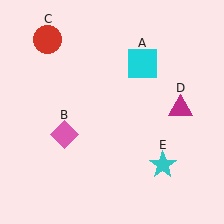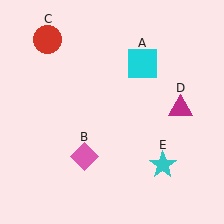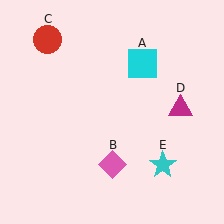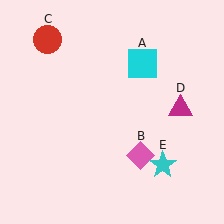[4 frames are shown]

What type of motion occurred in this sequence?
The pink diamond (object B) rotated counterclockwise around the center of the scene.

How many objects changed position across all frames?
1 object changed position: pink diamond (object B).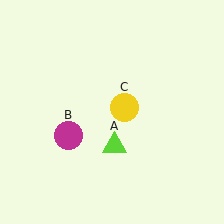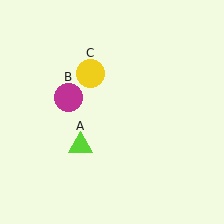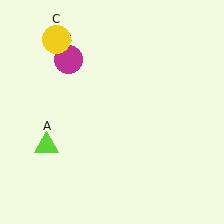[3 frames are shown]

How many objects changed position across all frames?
3 objects changed position: lime triangle (object A), magenta circle (object B), yellow circle (object C).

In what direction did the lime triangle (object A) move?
The lime triangle (object A) moved left.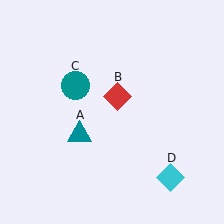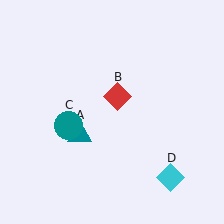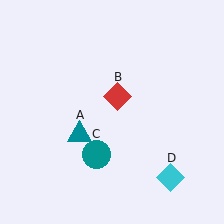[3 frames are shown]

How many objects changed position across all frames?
1 object changed position: teal circle (object C).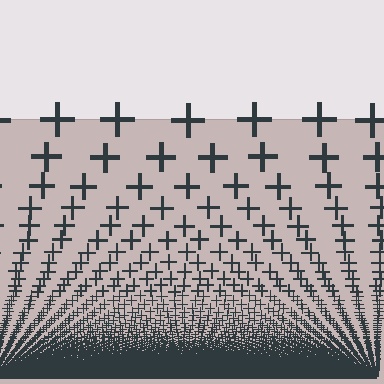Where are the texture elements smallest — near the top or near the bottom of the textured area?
Near the bottom.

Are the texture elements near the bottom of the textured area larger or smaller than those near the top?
Smaller. The gradient is inverted — elements near the bottom are smaller and denser.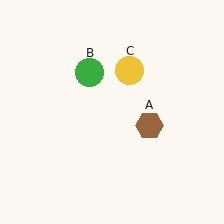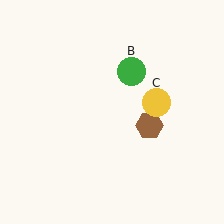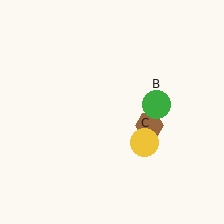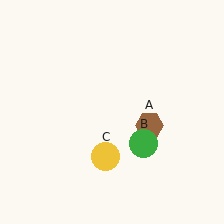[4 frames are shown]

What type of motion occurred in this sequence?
The green circle (object B), yellow circle (object C) rotated clockwise around the center of the scene.